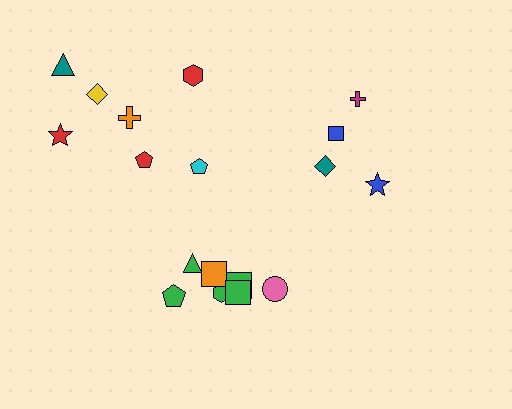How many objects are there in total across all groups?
There are 18 objects.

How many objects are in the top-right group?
There are 4 objects.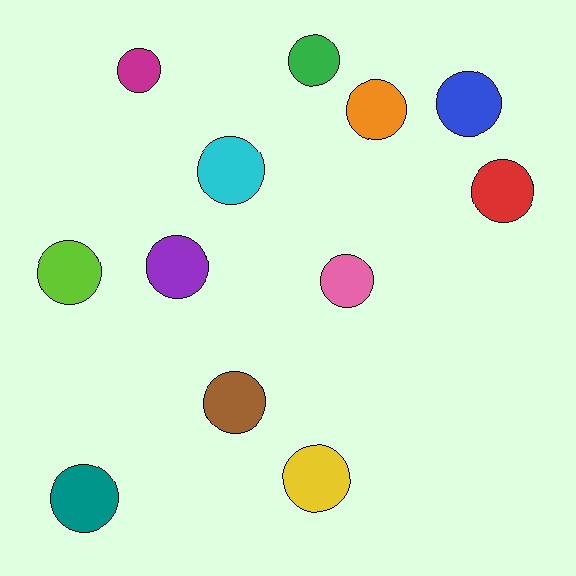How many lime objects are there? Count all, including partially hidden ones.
There is 1 lime object.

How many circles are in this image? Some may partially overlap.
There are 12 circles.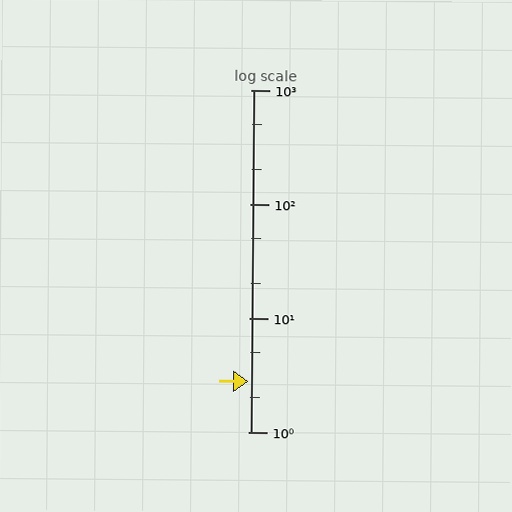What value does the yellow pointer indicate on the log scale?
The pointer indicates approximately 2.8.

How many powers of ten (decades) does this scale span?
The scale spans 3 decades, from 1 to 1000.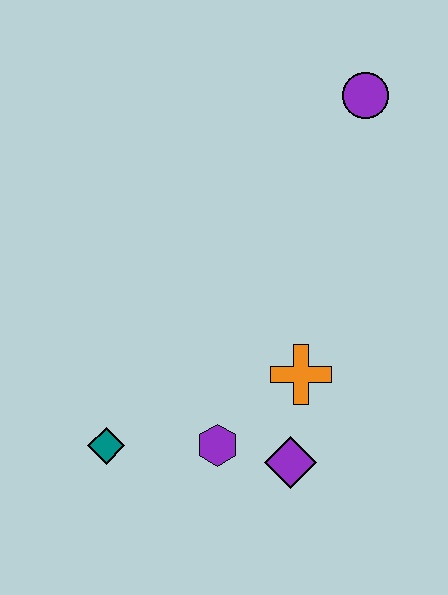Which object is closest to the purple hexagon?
The purple diamond is closest to the purple hexagon.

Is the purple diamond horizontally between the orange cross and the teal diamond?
Yes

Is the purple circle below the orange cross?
No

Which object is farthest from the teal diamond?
The purple circle is farthest from the teal diamond.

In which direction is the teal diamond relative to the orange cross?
The teal diamond is to the left of the orange cross.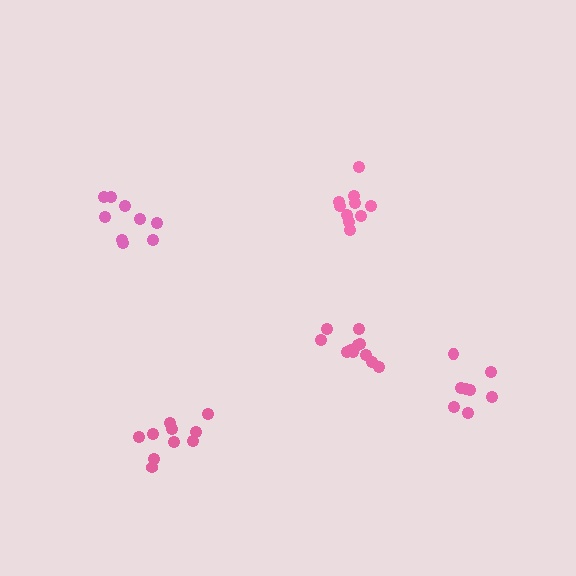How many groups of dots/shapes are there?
There are 5 groups.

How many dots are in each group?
Group 1: 10 dots, Group 2: 10 dots, Group 3: 11 dots, Group 4: 8 dots, Group 5: 9 dots (48 total).